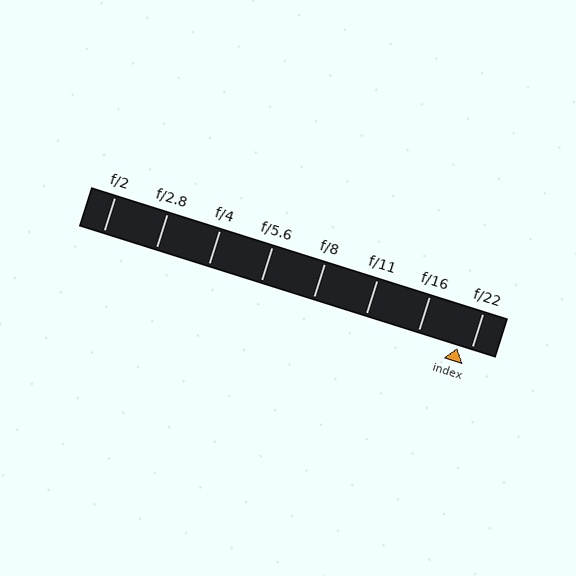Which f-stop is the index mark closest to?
The index mark is closest to f/22.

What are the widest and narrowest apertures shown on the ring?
The widest aperture shown is f/2 and the narrowest is f/22.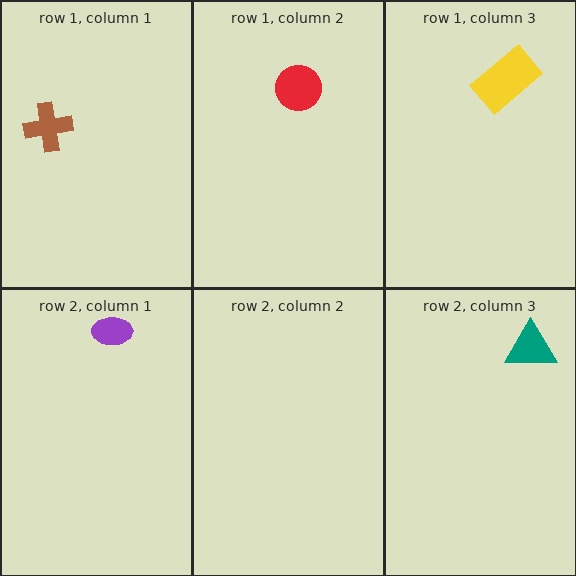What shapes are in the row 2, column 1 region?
The purple ellipse.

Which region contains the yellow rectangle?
The row 1, column 3 region.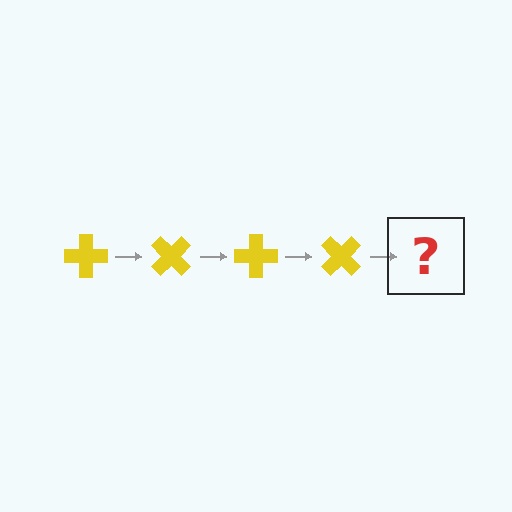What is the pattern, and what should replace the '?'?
The pattern is that the cross rotates 45 degrees each step. The '?' should be a yellow cross rotated 180 degrees.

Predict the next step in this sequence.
The next step is a yellow cross rotated 180 degrees.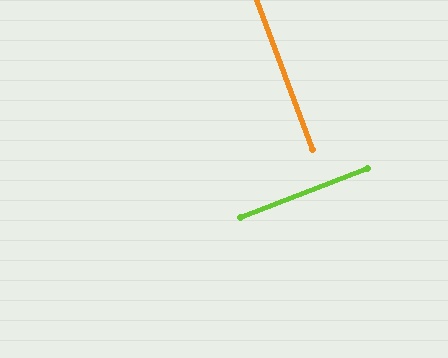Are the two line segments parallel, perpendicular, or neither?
Perpendicular — they meet at approximately 89°.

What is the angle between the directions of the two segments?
Approximately 89 degrees.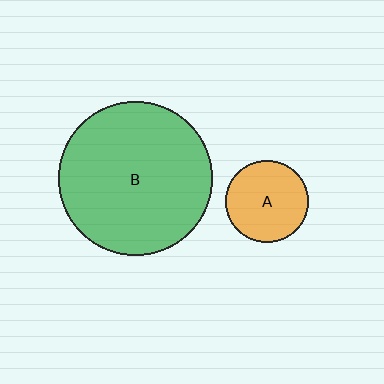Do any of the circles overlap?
No, none of the circles overlap.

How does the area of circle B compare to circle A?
Approximately 3.5 times.